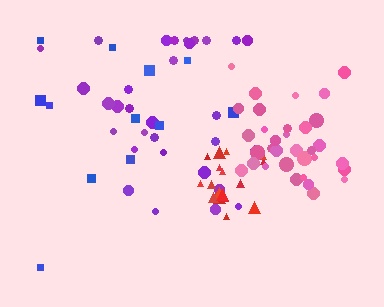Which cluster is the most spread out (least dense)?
Blue.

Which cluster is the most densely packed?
Red.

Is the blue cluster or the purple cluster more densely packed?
Purple.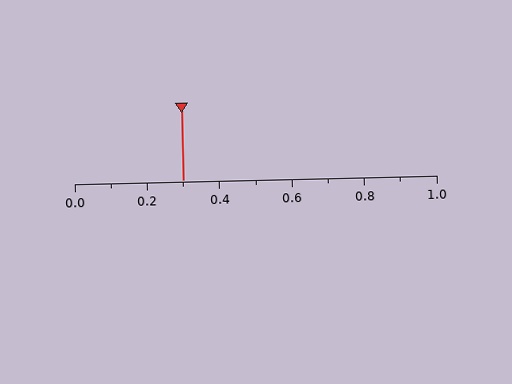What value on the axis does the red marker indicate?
The marker indicates approximately 0.3.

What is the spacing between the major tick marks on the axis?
The major ticks are spaced 0.2 apart.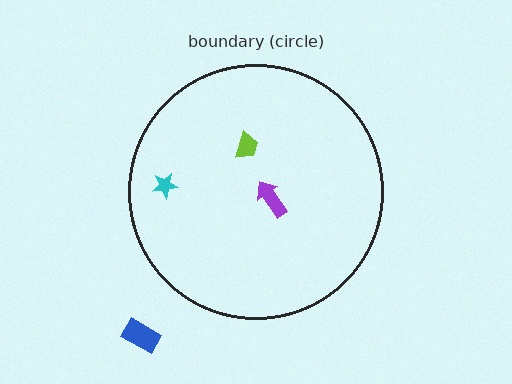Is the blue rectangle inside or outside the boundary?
Outside.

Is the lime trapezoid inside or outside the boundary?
Inside.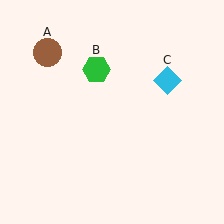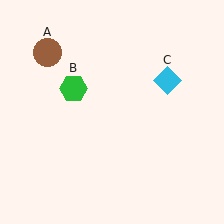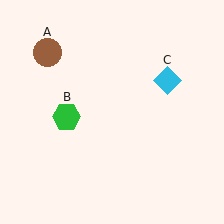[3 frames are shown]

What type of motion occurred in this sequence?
The green hexagon (object B) rotated counterclockwise around the center of the scene.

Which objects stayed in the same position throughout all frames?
Brown circle (object A) and cyan diamond (object C) remained stationary.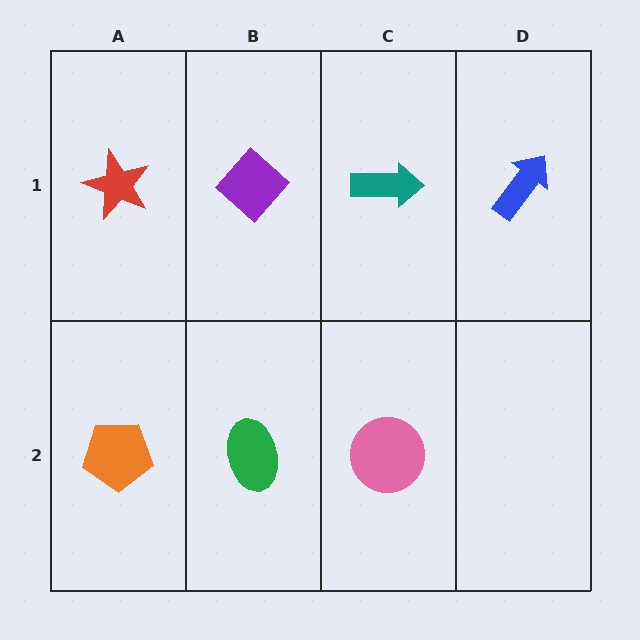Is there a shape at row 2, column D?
No, that cell is empty.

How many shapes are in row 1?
4 shapes.